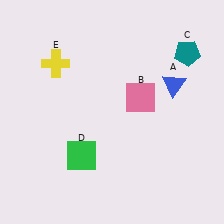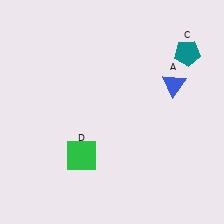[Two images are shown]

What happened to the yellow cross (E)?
The yellow cross (E) was removed in Image 2. It was in the top-left area of Image 1.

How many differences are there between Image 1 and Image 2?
There are 2 differences between the two images.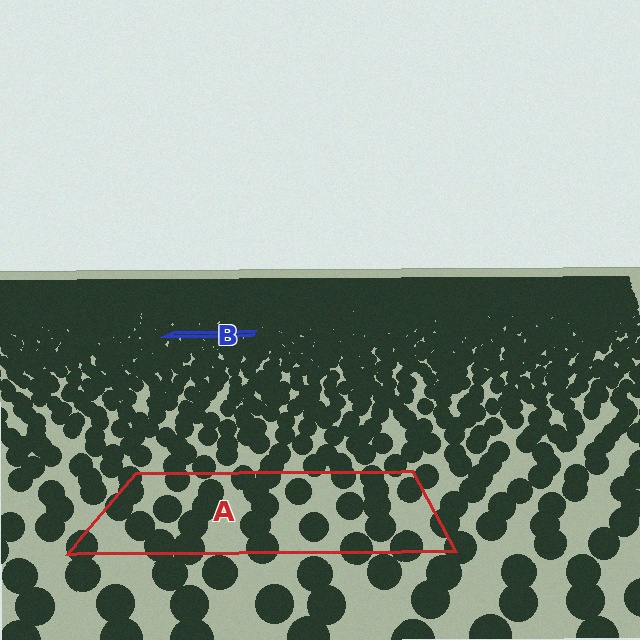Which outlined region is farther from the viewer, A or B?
Region B is farther from the viewer — the texture elements inside it appear smaller and more densely packed.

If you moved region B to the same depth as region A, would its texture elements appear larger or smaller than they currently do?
They would appear larger. At a closer depth, the same texture elements are projected at a bigger on-screen size.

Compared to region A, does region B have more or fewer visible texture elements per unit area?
Region B has more texture elements per unit area — they are packed more densely because it is farther away.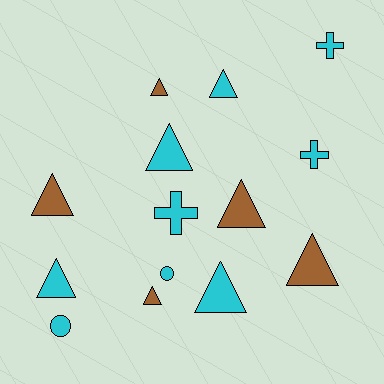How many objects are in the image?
There are 14 objects.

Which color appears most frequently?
Cyan, with 9 objects.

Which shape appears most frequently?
Triangle, with 9 objects.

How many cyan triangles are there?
There are 4 cyan triangles.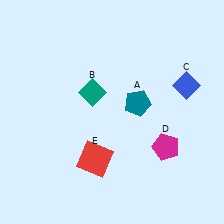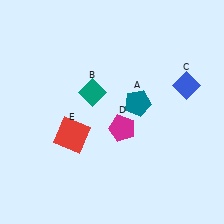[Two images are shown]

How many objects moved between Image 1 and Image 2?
2 objects moved between the two images.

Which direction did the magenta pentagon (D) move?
The magenta pentagon (D) moved left.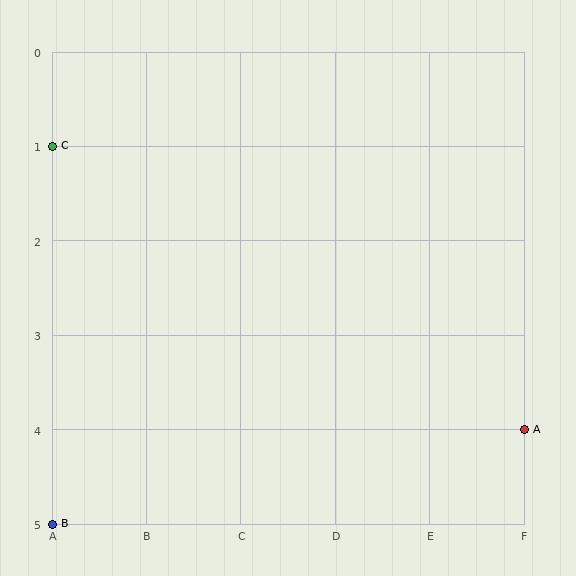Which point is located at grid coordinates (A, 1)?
Point C is at (A, 1).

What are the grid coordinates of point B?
Point B is at grid coordinates (A, 5).